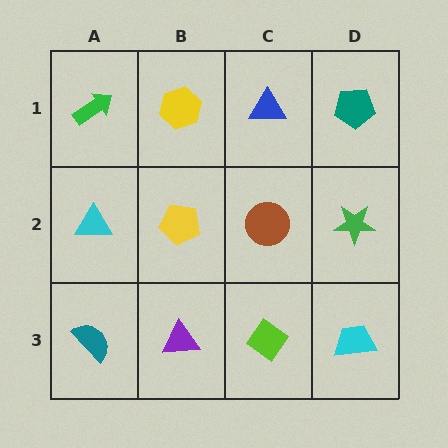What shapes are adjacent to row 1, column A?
A cyan triangle (row 2, column A), a yellow hexagon (row 1, column B).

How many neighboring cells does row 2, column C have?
4.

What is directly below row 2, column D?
A cyan trapezoid.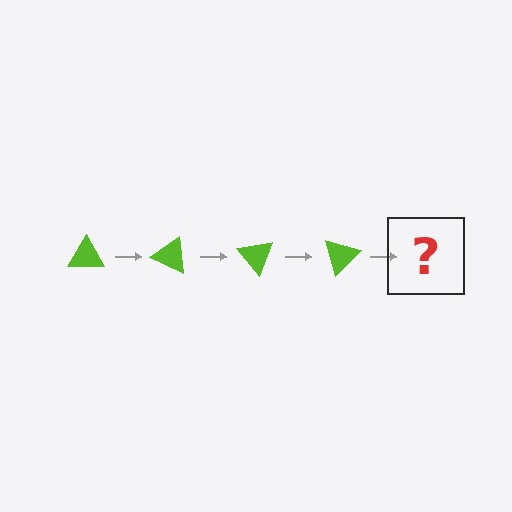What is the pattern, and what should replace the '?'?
The pattern is that the triangle rotates 25 degrees each step. The '?' should be a lime triangle rotated 100 degrees.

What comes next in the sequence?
The next element should be a lime triangle rotated 100 degrees.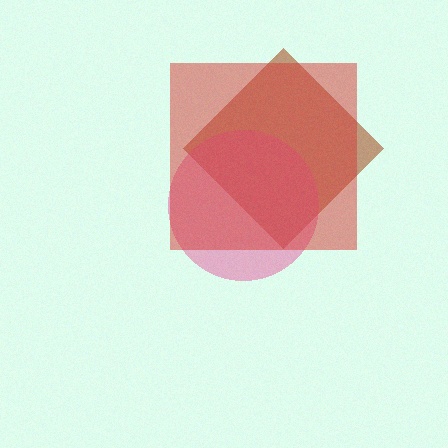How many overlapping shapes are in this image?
There are 3 overlapping shapes in the image.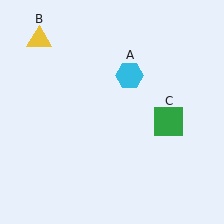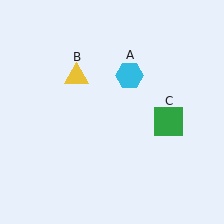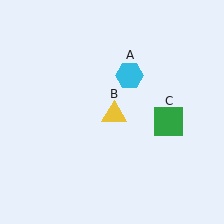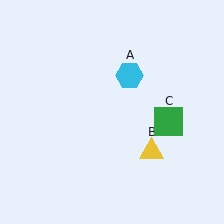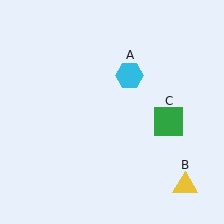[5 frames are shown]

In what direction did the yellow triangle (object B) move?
The yellow triangle (object B) moved down and to the right.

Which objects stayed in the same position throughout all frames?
Cyan hexagon (object A) and green square (object C) remained stationary.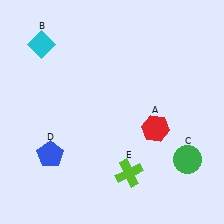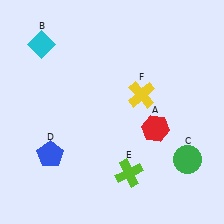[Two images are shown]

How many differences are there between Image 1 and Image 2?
There is 1 difference between the two images.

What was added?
A yellow cross (F) was added in Image 2.